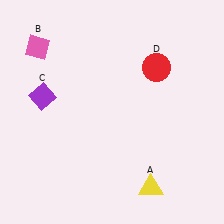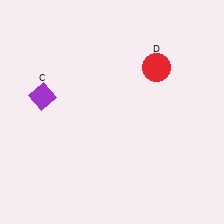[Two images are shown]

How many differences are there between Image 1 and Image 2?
There are 2 differences between the two images.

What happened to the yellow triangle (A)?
The yellow triangle (A) was removed in Image 2. It was in the bottom-right area of Image 1.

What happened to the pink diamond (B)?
The pink diamond (B) was removed in Image 2. It was in the top-left area of Image 1.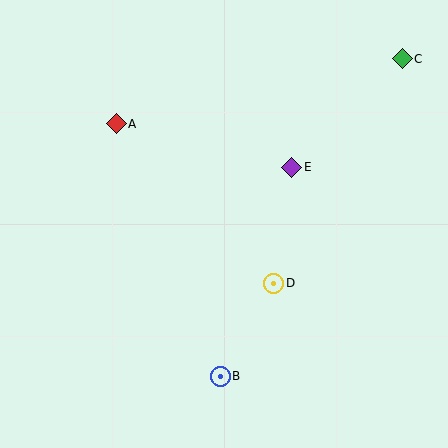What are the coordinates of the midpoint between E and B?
The midpoint between E and B is at (256, 272).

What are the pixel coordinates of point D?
Point D is at (274, 283).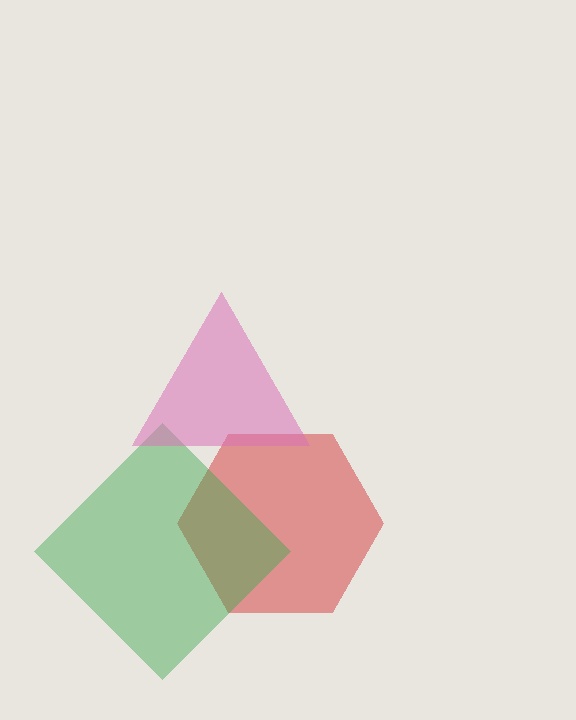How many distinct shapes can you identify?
There are 3 distinct shapes: a red hexagon, a green diamond, a pink triangle.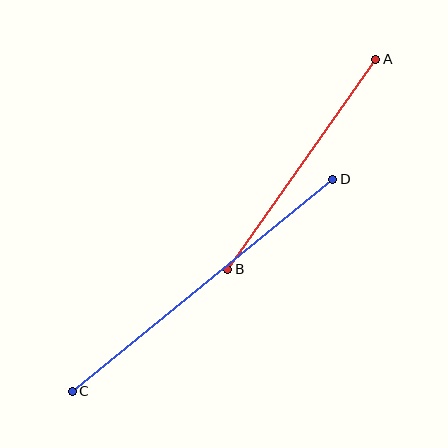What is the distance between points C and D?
The distance is approximately 336 pixels.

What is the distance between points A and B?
The distance is approximately 257 pixels.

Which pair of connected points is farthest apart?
Points C and D are farthest apart.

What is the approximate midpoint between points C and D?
The midpoint is at approximately (203, 285) pixels.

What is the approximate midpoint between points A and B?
The midpoint is at approximately (302, 164) pixels.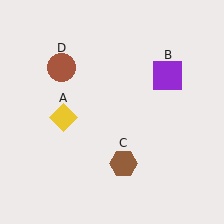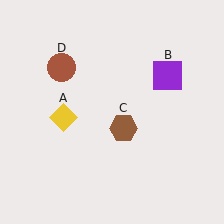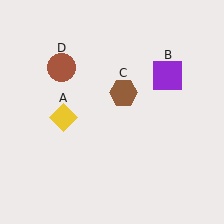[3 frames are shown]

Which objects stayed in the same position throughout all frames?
Yellow diamond (object A) and purple square (object B) and brown circle (object D) remained stationary.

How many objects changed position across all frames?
1 object changed position: brown hexagon (object C).